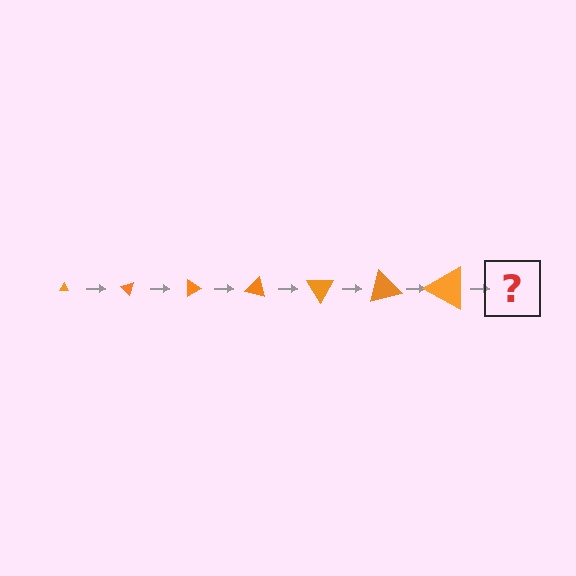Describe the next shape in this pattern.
It should be a triangle, larger than the previous one and rotated 315 degrees from the start.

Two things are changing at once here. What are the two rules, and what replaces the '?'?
The two rules are that the triangle grows larger each step and it rotates 45 degrees each step. The '?' should be a triangle, larger than the previous one and rotated 315 degrees from the start.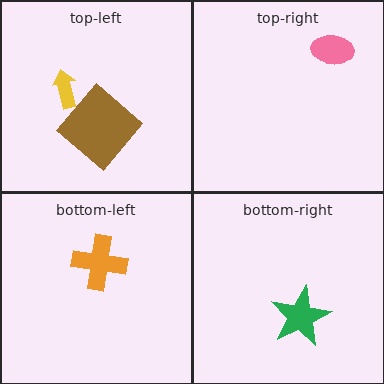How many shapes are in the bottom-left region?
1.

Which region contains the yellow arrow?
The top-left region.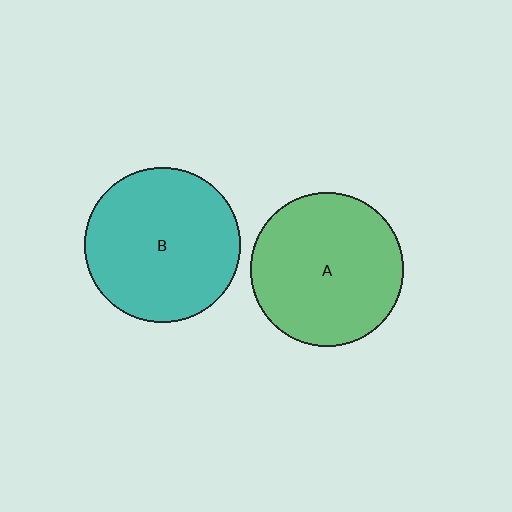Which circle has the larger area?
Circle B (teal).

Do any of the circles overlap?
No, none of the circles overlap.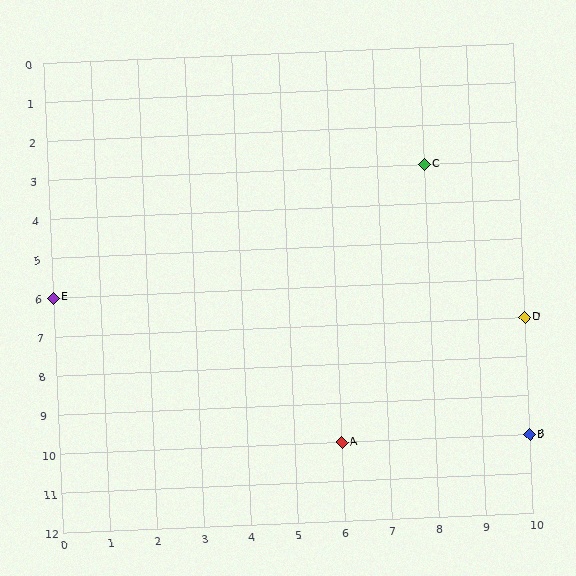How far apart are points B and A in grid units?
Points B and A are 4 columns apart.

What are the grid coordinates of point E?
Point E is at grid coordinates (0, 6).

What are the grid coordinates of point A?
Point A is at grid coordinates (6, 10).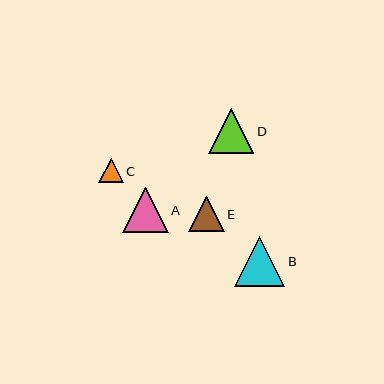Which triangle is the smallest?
Triangle C is the smallest with a size of approximately 25 pixels.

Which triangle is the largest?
Triangle B is the largest with a size of approximately 50 pixels.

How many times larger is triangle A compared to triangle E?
Triangle A is approximately 1.3 times the size of triangle E.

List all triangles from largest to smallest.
From largest to smallest: B, A, D, E, C.